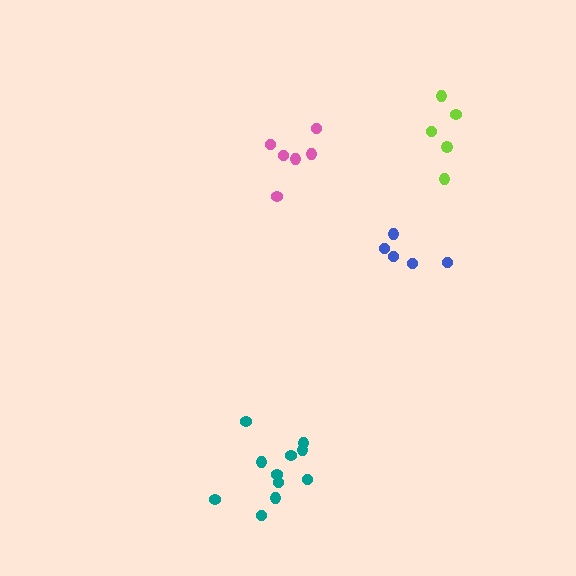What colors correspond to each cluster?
The clusters are colored: lime, teal, blue, pink.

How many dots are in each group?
Group 1: 5 dots, Group 2: 11 dots, Group 3: 5 dots, Group 4: 6 dots (27 total).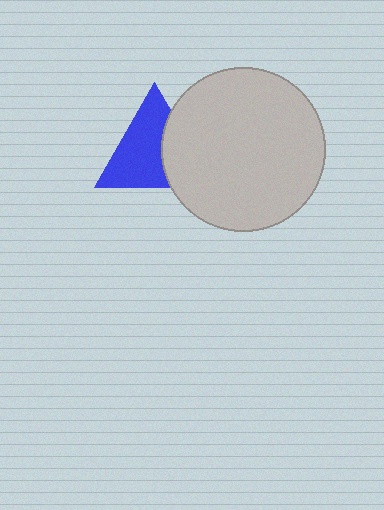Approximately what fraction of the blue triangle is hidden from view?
Roughly 35% of the blue triangle is hidden behind the light gray circle.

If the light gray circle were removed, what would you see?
You would see the complete blue triangle.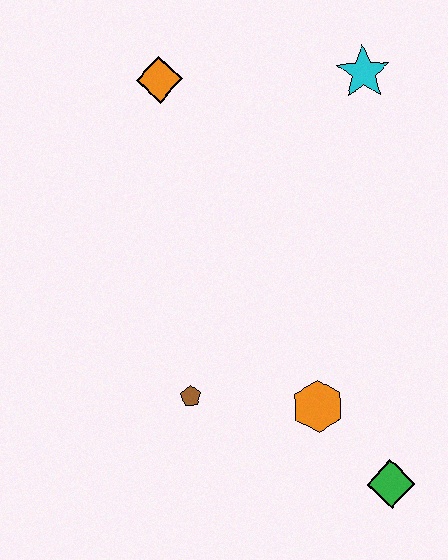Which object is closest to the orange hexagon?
The green diamond is closest to the orange hexagon.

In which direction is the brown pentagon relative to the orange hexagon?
The brown pentagon is to the left of the orange hexagon.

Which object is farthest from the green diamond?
The orange diamond is farthest from the green diamond.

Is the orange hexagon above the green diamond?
Yes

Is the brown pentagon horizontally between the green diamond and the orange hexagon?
No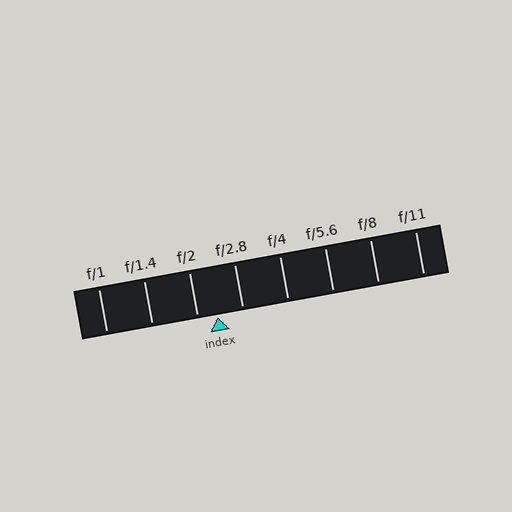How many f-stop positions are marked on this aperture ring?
There are 8 f-stop positions marked.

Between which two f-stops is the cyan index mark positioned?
The index mark is between f/2 and f/2.8.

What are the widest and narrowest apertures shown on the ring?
The widest aperture shown is f/1 and the narrowest is f/11.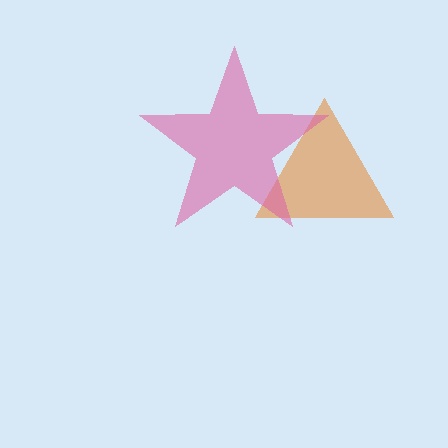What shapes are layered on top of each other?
The layered shapes are: an orange triangle, a pink star.